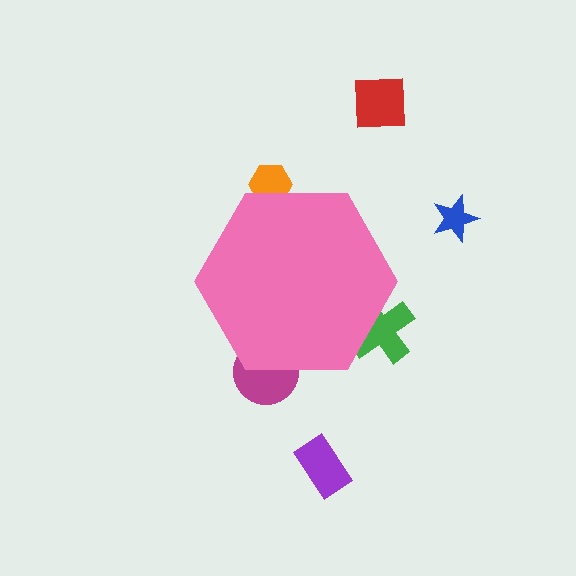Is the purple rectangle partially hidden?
No, the purple rectangle is fully visible.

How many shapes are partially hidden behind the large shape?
3 shapes are partially hidden.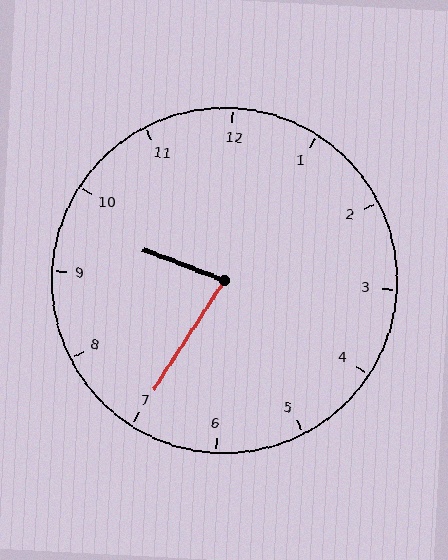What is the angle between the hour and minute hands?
Approximately 78 degrees.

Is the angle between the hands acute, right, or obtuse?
It is acute.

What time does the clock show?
9:35.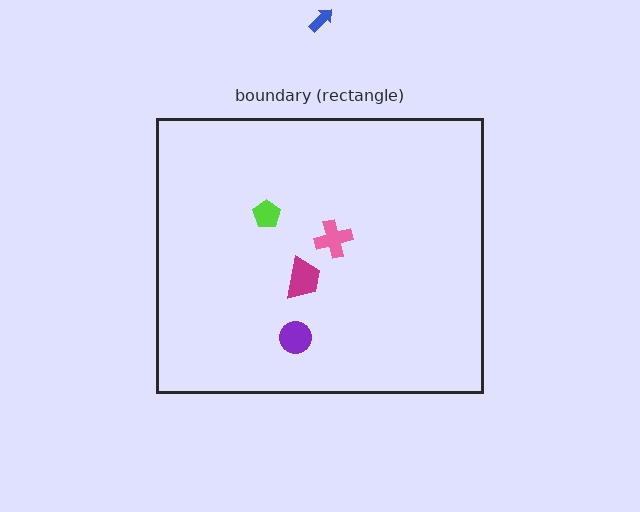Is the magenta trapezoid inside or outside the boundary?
Inside.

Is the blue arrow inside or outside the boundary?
Outside.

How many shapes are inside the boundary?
4 inside, 1 outside.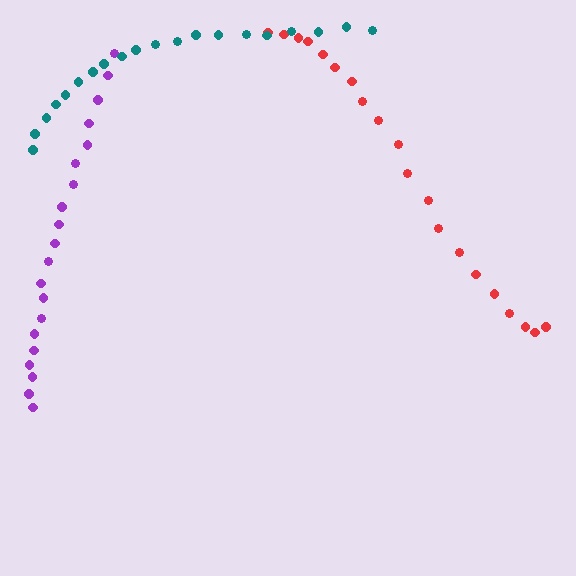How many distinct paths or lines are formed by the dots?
There are 3 distinct paths.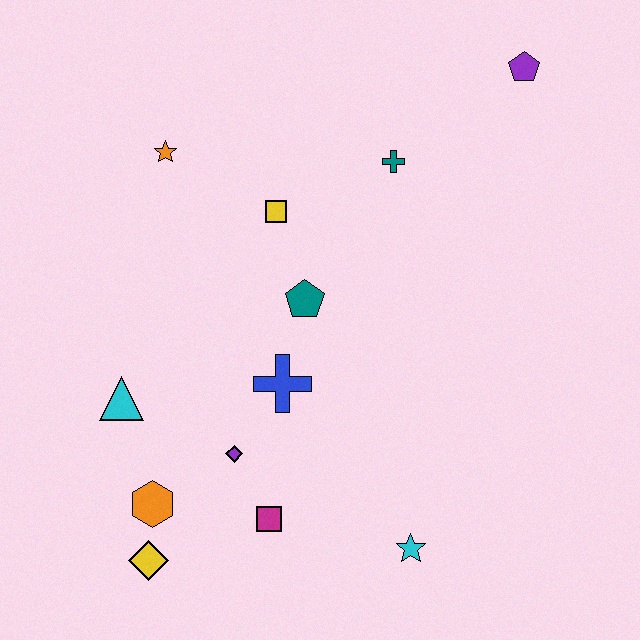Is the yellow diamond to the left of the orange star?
Yes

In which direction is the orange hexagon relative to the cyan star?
The orange hexagon is to the left of the cyan star.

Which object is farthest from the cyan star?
The purple pentagon is farthest from the cyan star.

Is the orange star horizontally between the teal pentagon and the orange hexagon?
Yes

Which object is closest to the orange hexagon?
The yellow diamond is closest to the orange hexagon.